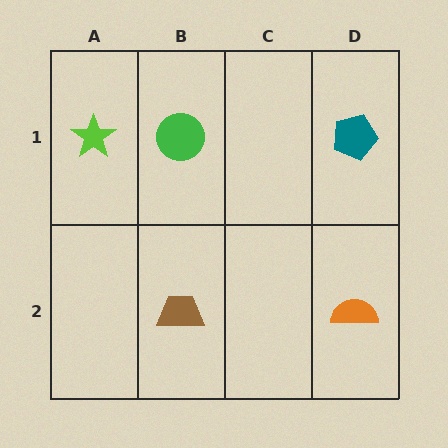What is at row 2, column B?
A brown trapezoid.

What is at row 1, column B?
A green circle.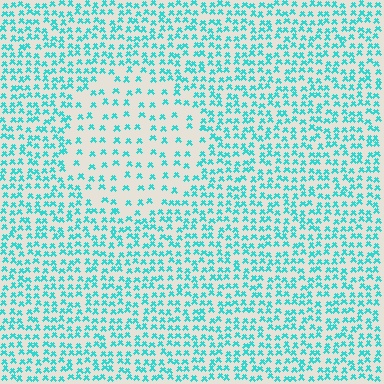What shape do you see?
I see a circle.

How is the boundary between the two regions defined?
The boundary is defined by a change in element density (approximately 2.1x ratio). All elements are the same color, size, and shape.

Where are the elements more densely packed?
The elements are more densely packed outside the circle boundary.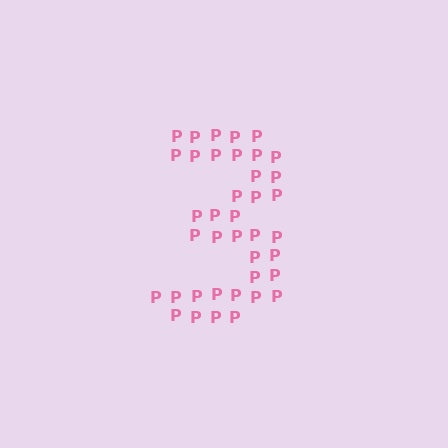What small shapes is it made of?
It is made of small letter P's.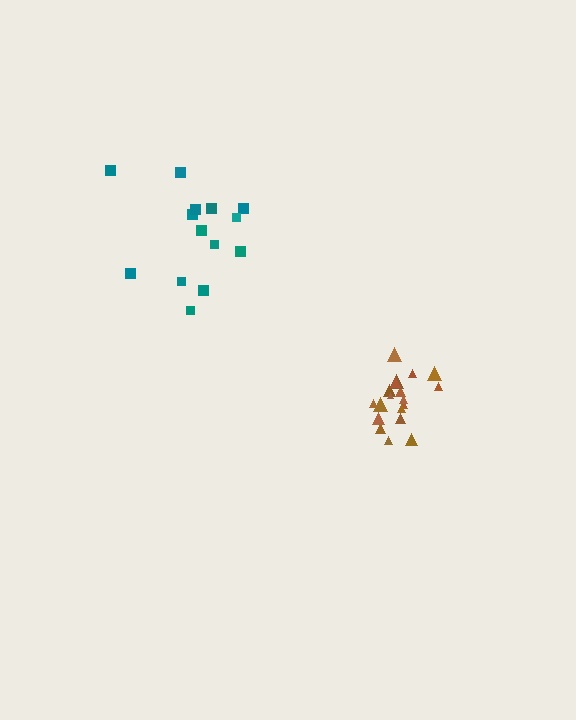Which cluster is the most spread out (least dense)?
Teal.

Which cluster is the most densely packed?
Brown.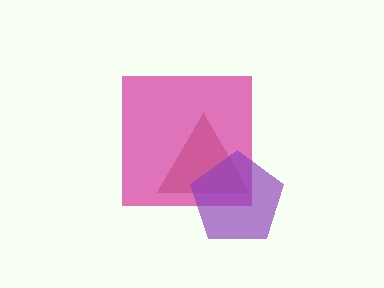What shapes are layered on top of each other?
The layered shapes are: a brown triangle, a magenta square, a purple pentagon.